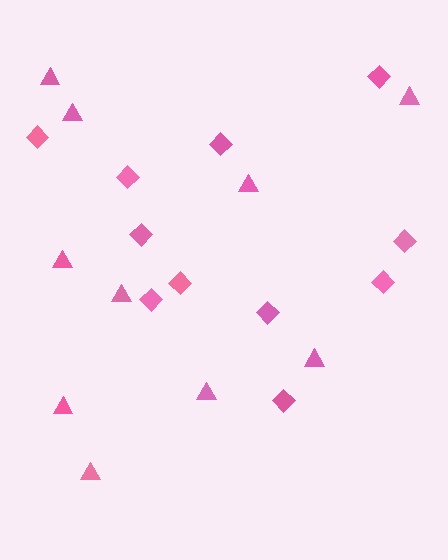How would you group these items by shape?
There are 2 groups: one group of diamonds (11) and one group of triangles (10).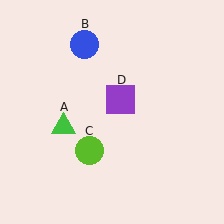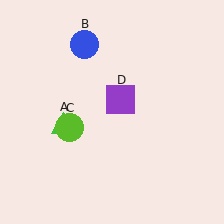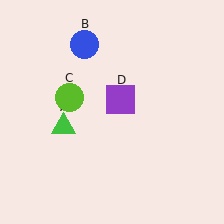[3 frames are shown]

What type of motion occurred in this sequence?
The lime circle (object C) rotated clockwise around the center of the scene.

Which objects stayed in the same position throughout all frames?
Green triangle (object A) and blue circle (object B) and purple square (object D) remained stationary.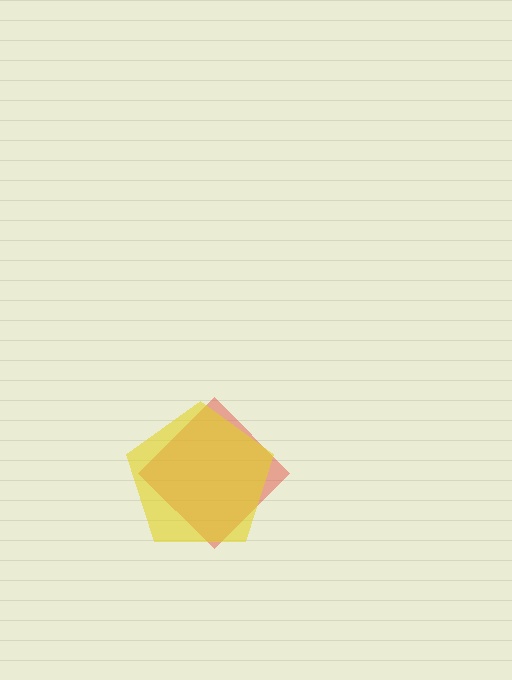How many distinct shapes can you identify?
There are 2 distinct shapes: a red diamond, a yellow pentagon.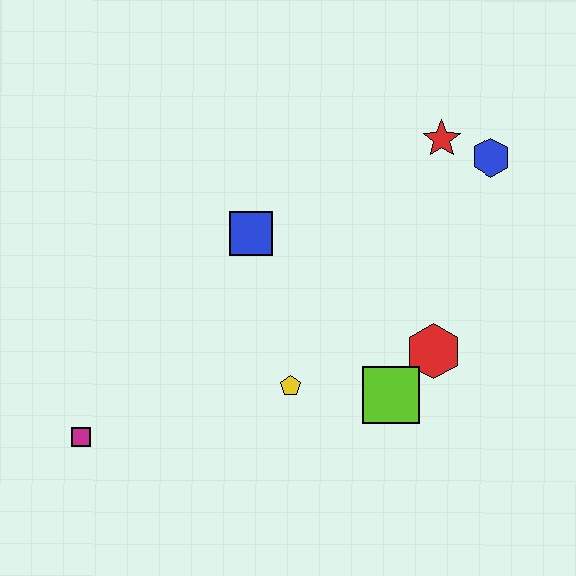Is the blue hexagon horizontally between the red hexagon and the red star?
No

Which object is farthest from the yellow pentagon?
The blue hexagon is farthest from the yellow pentagon.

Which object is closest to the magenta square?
The yellow pentagon is closest to the magenta square.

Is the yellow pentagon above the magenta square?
Yes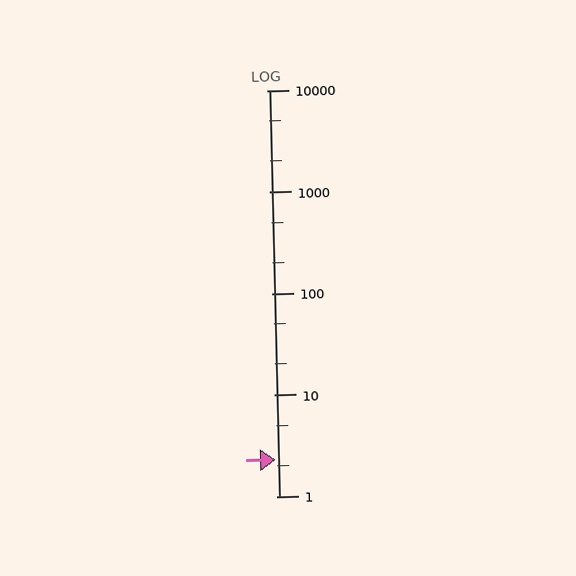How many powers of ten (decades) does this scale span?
The scale spans 4 decades, from 1 to 10000.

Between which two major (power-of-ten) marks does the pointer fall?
The pointer is between 1 and 10.